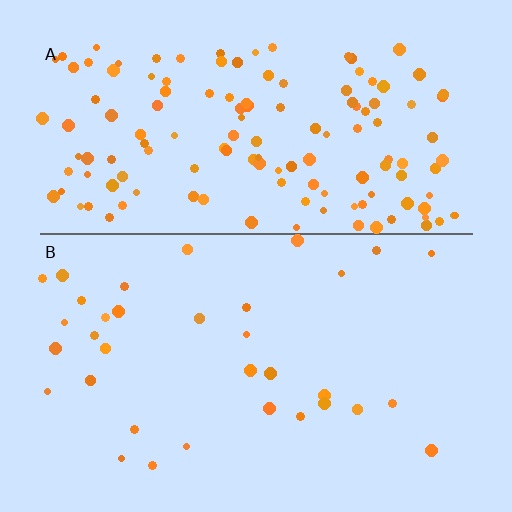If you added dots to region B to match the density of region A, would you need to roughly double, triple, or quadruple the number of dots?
Approximately quadruple.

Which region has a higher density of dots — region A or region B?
A (the top).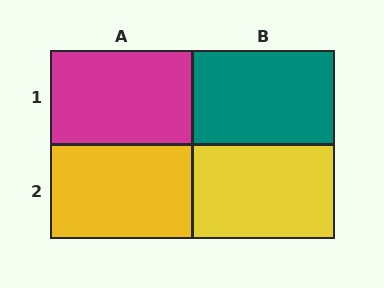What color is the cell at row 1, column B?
Teal.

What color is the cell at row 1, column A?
Magenta.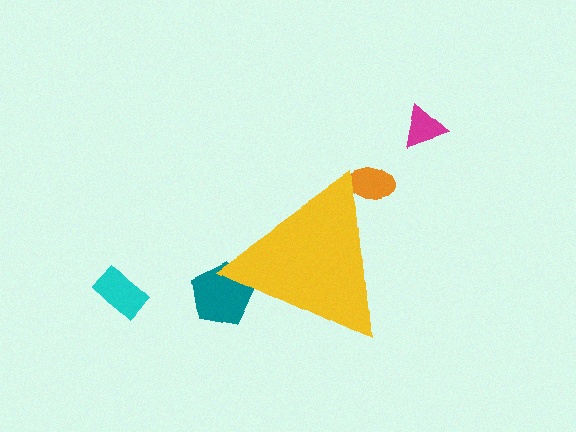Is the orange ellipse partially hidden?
Yes, the orange ellipse is partially hidden behind the yellow triangle.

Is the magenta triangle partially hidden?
No, the magenta triangle is fully visible.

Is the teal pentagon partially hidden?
Yes, the teal pentagon is partially hidden behind the yellow triangle.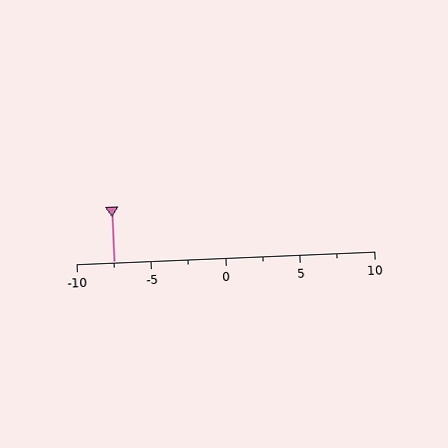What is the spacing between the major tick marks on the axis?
The major ticks are spaced 5 apart.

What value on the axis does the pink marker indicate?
The marker indicates approximately -7.5.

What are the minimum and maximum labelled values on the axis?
The axis runs from -10 to 10.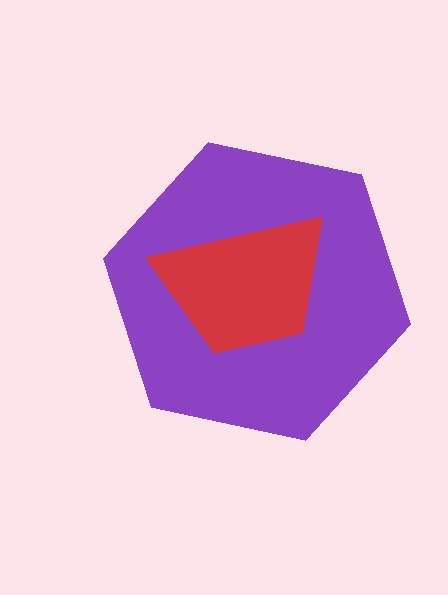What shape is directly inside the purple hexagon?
The red trapezoid.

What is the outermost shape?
The purple hexagon.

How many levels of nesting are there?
2.